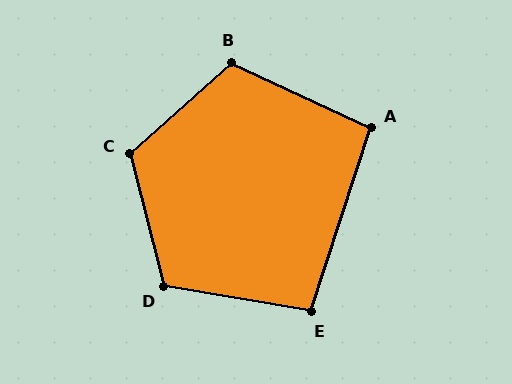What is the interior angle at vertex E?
Approximately 98 degrees (obtuse).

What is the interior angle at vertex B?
Approximately 113 degrees (obtuse).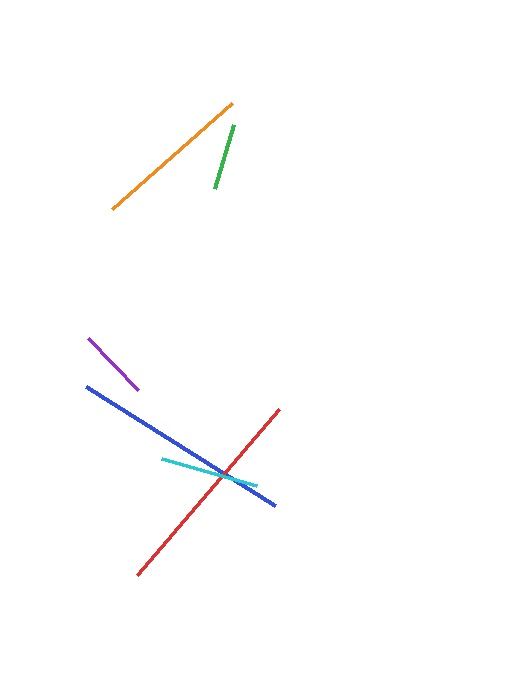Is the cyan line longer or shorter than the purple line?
The cyan line is longer than the purple line.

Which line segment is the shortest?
The green line is the shortest at approximately 68 pixels.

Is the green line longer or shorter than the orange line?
The orange line is longer than the green line.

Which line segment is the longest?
The blue line is the longest at approximately 223 pixels.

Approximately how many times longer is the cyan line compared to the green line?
The cyan line is approximately 1.5 times the length of the green line.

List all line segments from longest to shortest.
From longest to shortest: blue, red, orange, cyan, purple, green.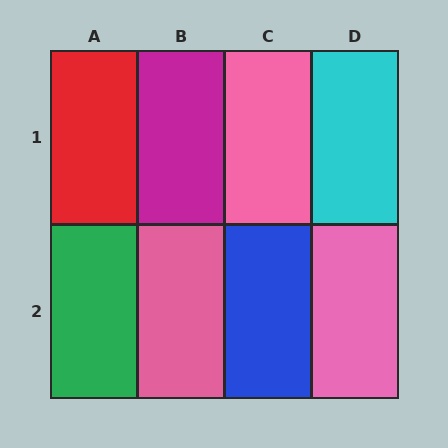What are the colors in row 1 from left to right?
Red, magenta, pink, cyan.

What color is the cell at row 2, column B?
Pink.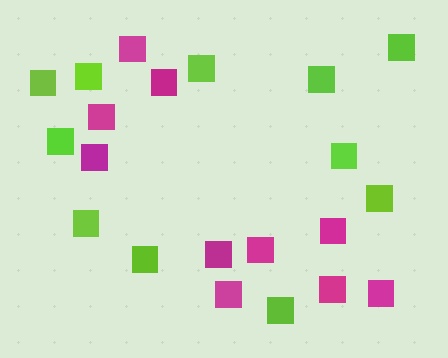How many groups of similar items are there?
There are 2 groups: one group of magenta squares (10) and one group of lime squares (11).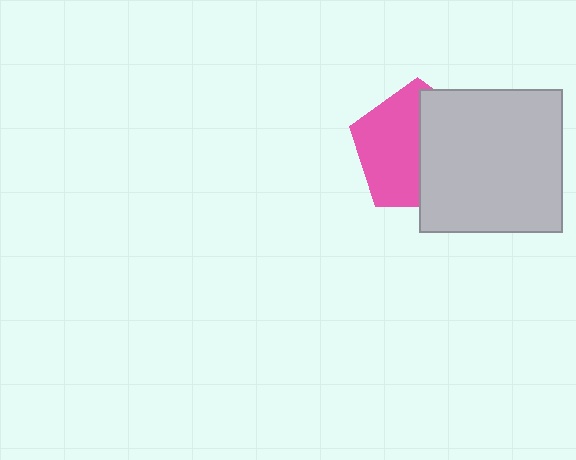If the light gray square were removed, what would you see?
You would see the complete pink pentagon.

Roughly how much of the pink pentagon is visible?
About half of it is visible (roughly 53%).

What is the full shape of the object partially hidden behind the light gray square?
The partially hidden object is a pink pentagon.